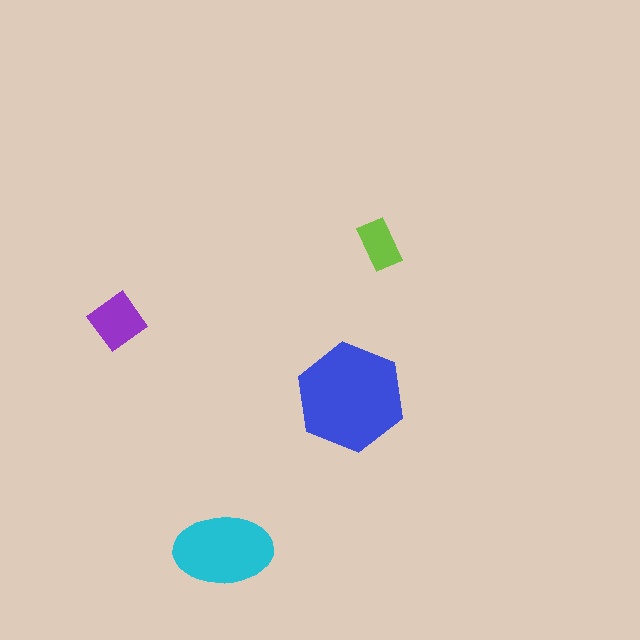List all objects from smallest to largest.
The lime rectangle, the purple diamond, the cyan ellipse, the blue hexagon.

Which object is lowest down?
The cyan ellipse is bottommost.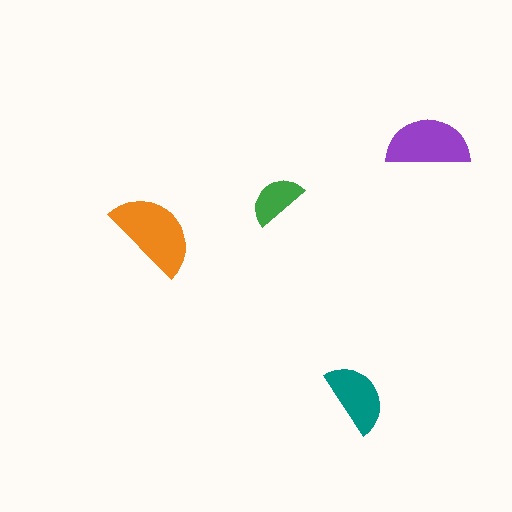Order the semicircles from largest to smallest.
the orange one, the purple one, the teal one, the green one.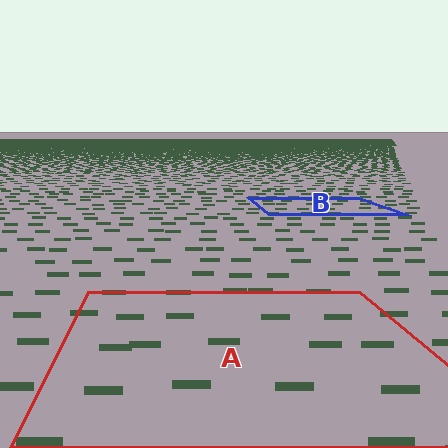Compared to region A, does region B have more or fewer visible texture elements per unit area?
Region B has more texture elements per unit area — they are packed more densely because it is farther away.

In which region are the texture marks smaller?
The texture marks are smaller in region B, because it is farther away.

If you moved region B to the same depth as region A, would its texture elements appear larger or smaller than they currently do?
They would appear larger. At a closer depth, the same texture elements are projected at a bigger on-screen size.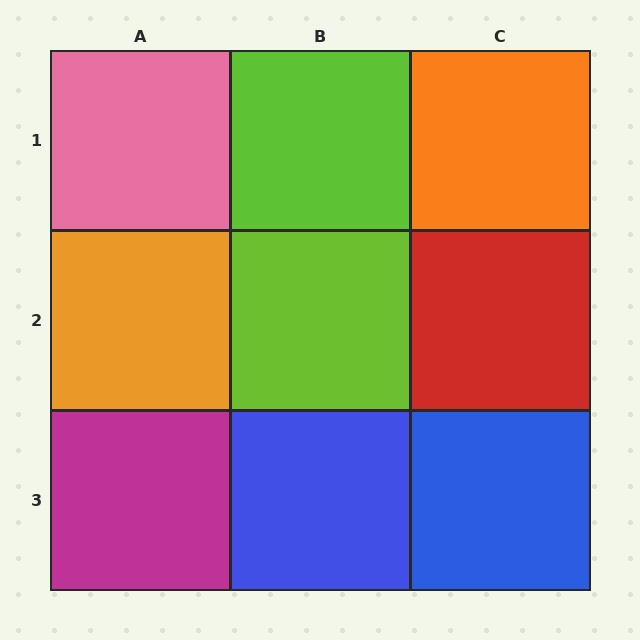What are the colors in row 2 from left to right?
Orange, lime, red.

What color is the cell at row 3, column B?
Blue.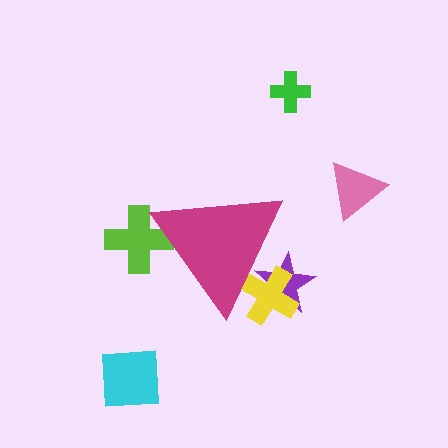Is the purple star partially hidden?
Yes, the purple star is partially hidden behind the magenta triangle.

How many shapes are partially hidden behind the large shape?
3 shapes are partially hidden.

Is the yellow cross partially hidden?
Yes, the yellow cross is partially hidden behind the magenta triangle.